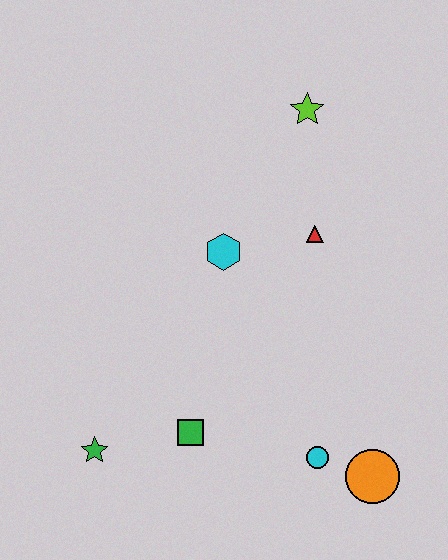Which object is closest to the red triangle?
The cyan hexagon is closest to the red triangle.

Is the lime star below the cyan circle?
No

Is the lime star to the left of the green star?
No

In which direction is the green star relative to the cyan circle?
The green star is to the left of the cyan circle.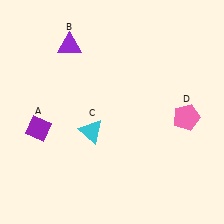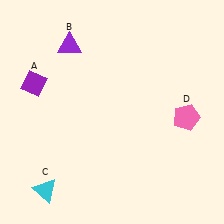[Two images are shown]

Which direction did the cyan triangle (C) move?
The cyan triangle (C) moved down.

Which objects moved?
The objects that moved are: the purple diamond (A), the cyan triangle (C).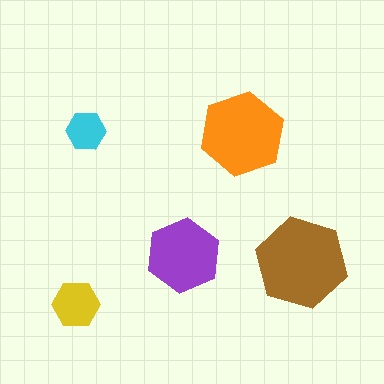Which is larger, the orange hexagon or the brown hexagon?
The brown one.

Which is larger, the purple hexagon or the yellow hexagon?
The purple one.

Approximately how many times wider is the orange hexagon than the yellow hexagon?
About 2 times wider.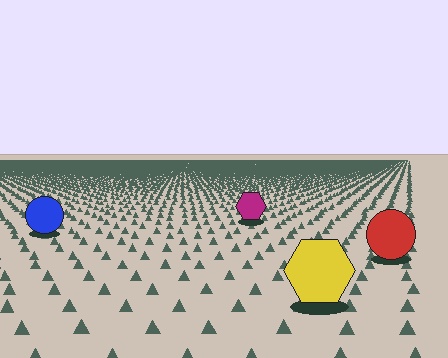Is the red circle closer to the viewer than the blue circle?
Yes. The red circle is closer — you can tell from the texture gradient: the ground texture is coarser near it.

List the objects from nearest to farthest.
From nearest to farthest: the yellow hexagon, the red circle, the blue circle, the magenta hexagon.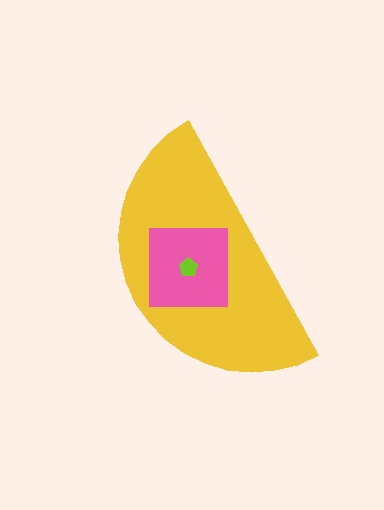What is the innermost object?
The lime pentagon.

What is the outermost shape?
The yellow semicircle.